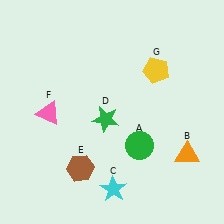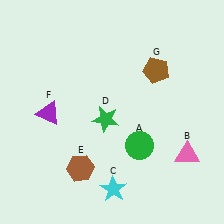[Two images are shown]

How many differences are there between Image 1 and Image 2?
There are 3 differences between the two images.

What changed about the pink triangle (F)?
In Image 1, F is pink. In Image 2, it changed to purple.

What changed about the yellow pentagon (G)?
In Image 1, G is yellow. In Image 2, it changed to brown.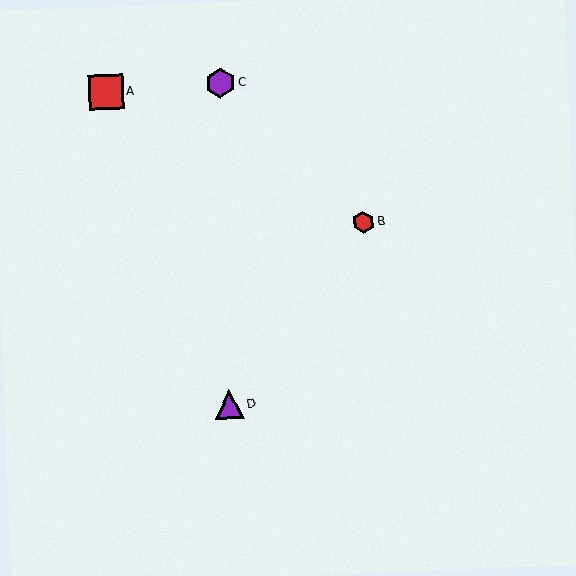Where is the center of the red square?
The center of the red square is at (106, 92).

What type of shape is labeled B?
Shape B is a red hexagon.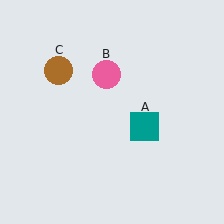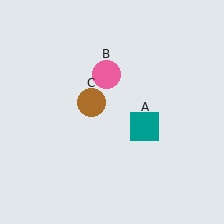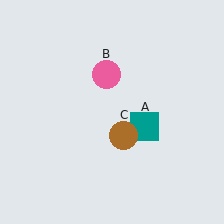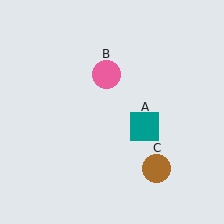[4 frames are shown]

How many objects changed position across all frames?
1 object changed position: brown circle (object C).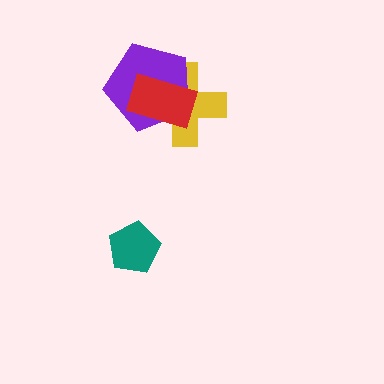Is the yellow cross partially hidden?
Yes, it is partially covered by another shape.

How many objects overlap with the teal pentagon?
0 objects overlap with the teal pentagon.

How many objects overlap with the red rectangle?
2 objects overlap with the red rectangle.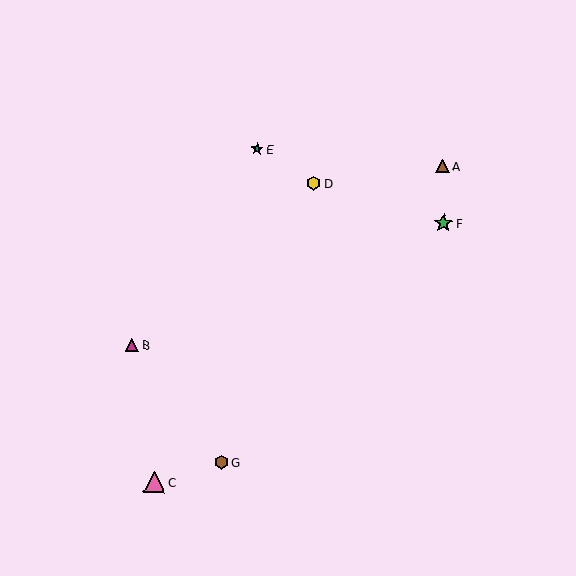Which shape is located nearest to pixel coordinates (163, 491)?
The pink triangle (labeled C) at (154, 482) is nearest to that location.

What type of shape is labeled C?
Shape C is a pink triangle.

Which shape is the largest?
The pink triangle (labeled C) is the largest.